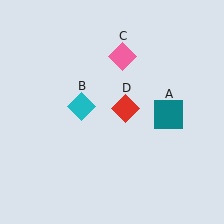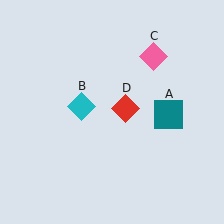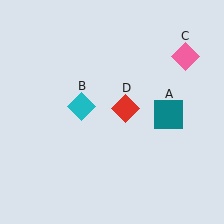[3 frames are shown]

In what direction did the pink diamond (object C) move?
The pink diamond (object C) moved right.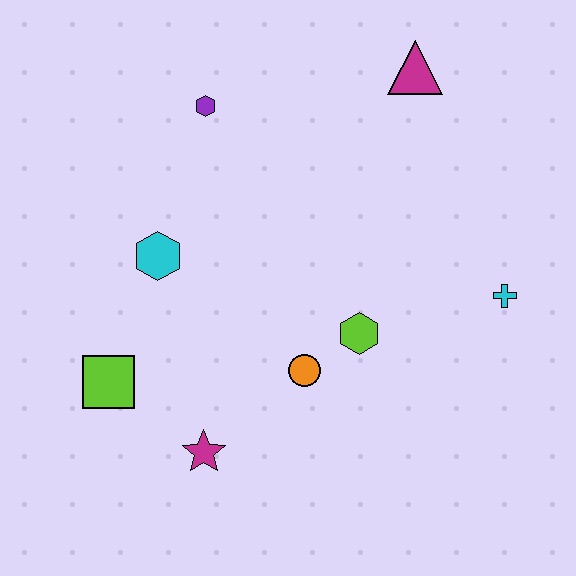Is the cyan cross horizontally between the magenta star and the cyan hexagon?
No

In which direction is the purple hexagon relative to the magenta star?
The purple hexagon is above the magenta star.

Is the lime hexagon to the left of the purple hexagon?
No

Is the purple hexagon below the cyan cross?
No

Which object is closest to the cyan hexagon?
The lime square is closest to the cyan hexagon.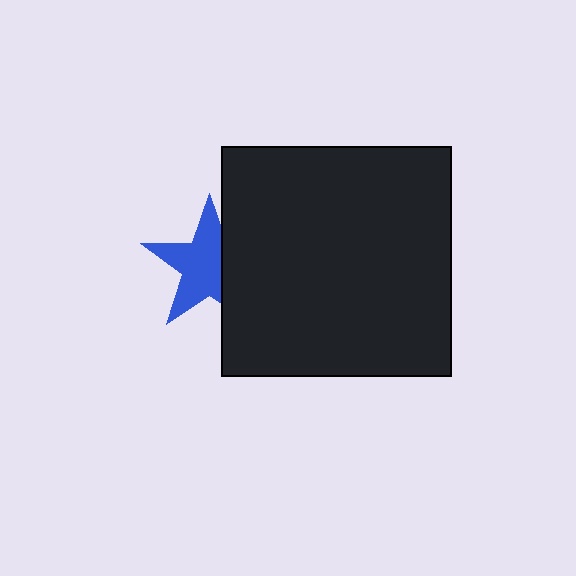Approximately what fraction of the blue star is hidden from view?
Roughly 33% of the blue star is hidden behind the black square.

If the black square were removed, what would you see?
You would see the complete blue star.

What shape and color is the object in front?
The object in front is a black square.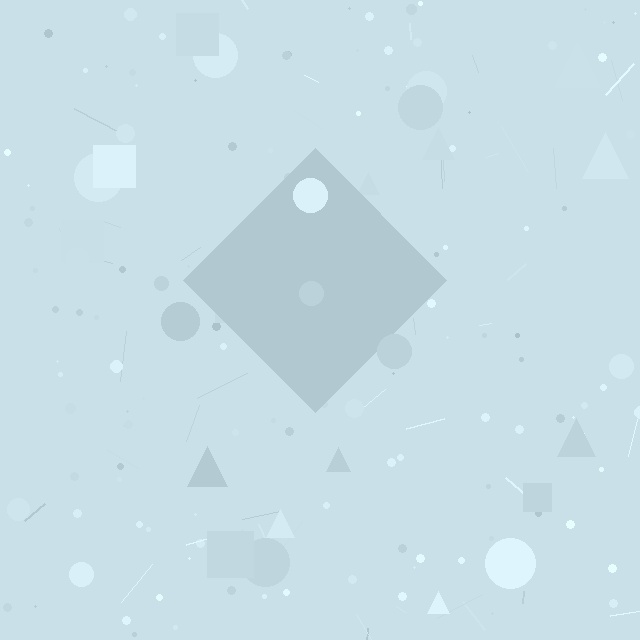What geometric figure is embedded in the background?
A diamond is embedded in the background.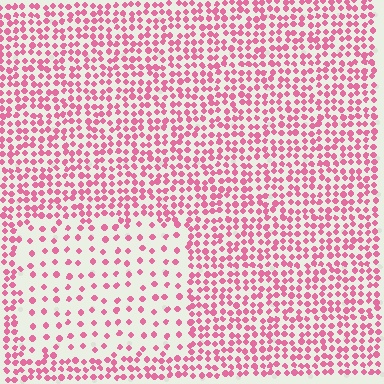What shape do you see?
I see a rectangle.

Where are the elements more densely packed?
The elements are more densely packed outside the rectangle boundary.